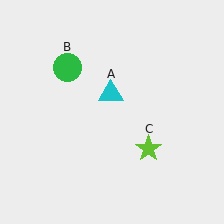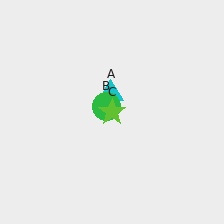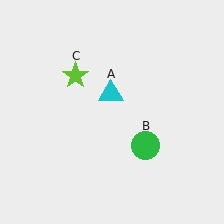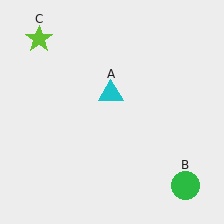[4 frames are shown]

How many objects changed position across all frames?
2 objects changed position: green circle (object B), lime star (object C).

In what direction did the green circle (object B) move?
The green circle (object B) moved down and to the right.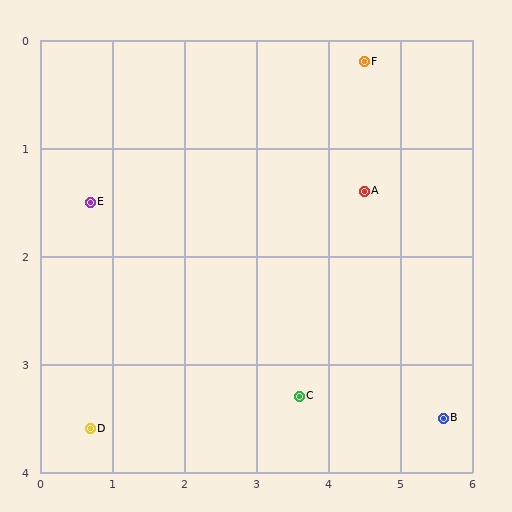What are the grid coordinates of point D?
Point D is at approximately (0.7, 3.6).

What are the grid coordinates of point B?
Point B is at approximately (5.6, 3.5).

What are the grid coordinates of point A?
Point A is at approximately (4.5, 1.4).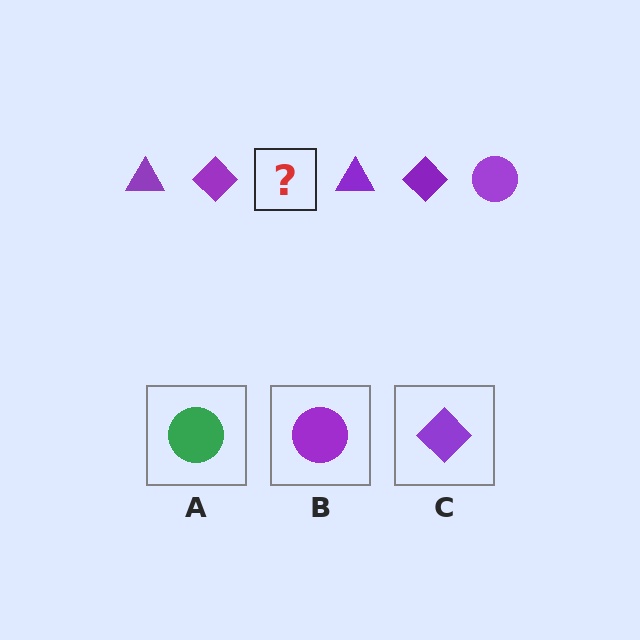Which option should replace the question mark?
Option B.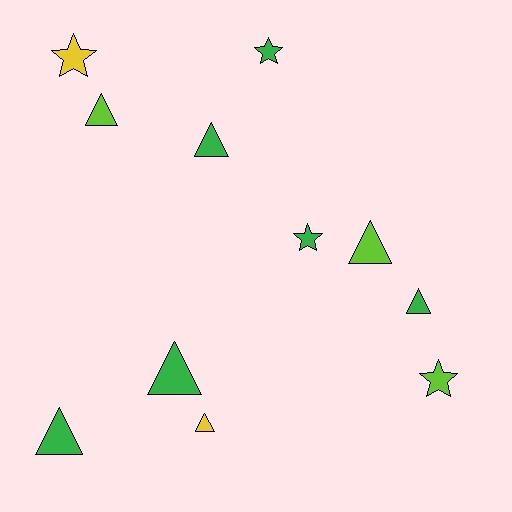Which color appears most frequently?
Green, with 6 objects.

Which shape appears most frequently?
Triangle, with 7 objects.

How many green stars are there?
There are 2 green stars.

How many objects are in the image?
There are 11 objects.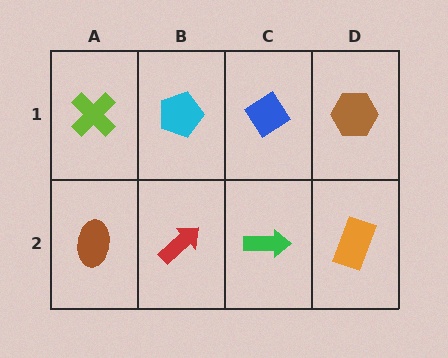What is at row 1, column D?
A brown hexagon.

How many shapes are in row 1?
4 shapes.